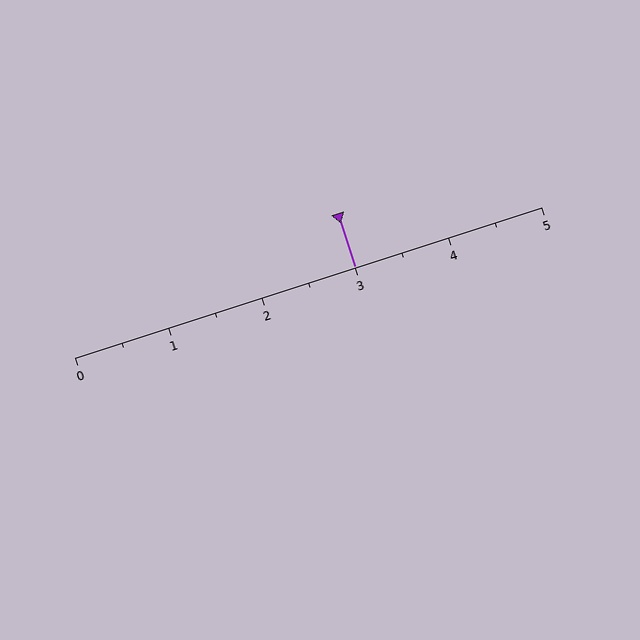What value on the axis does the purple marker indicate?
The marker indicates approximately 3.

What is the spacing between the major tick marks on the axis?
The major ticks are spaced 1 apart.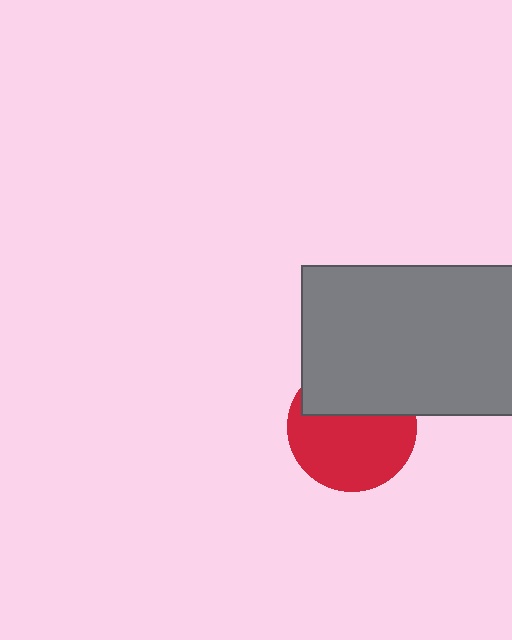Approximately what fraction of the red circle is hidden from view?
Roughly 37% of the red circle is hidden behind the gray rectangle.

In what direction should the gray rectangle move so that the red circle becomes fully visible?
The gray rectangle should move up. That is the shortest direction to clear the overlap and leave the red circle fully visible.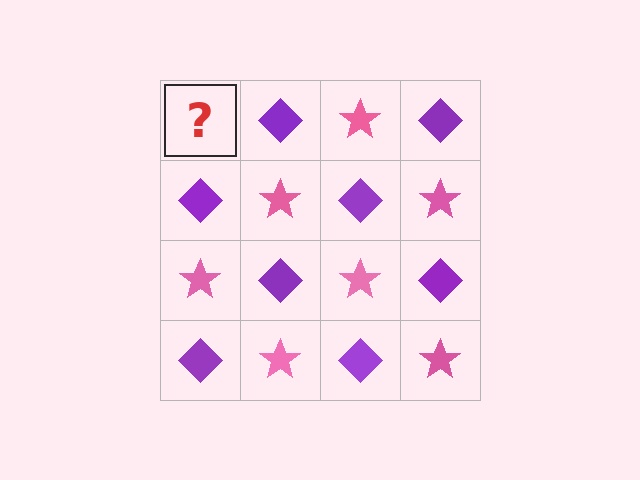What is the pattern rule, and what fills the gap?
The rule is that it alternates pink star and purple diamond in a checkerboard pattern. The gap should be filled with a pink star.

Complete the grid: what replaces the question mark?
The question mark should be replaced with a pink star.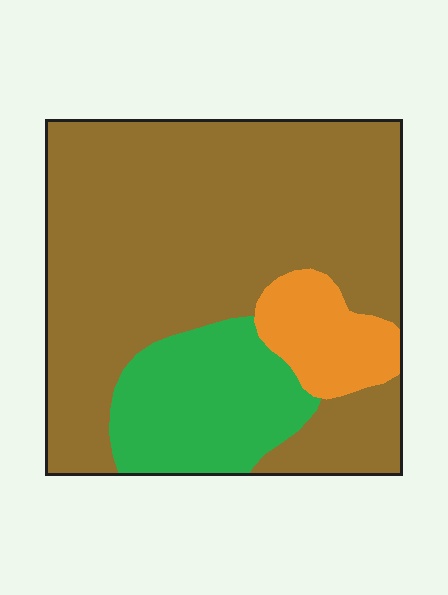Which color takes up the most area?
Brown, at roughly 70%.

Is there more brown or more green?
Brown.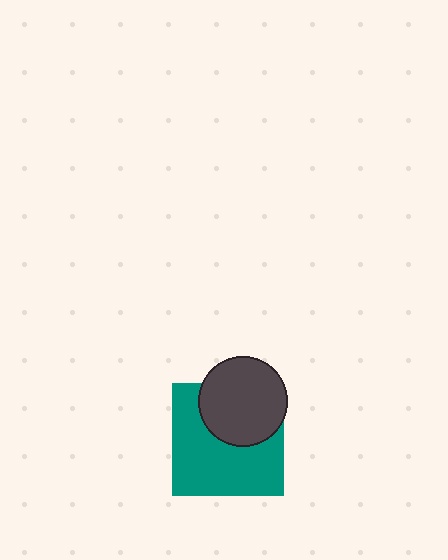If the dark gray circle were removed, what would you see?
You would see the complete teal square.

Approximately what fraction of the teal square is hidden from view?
Roughly 37% of the teal square is hidden behind the dark gray circle.